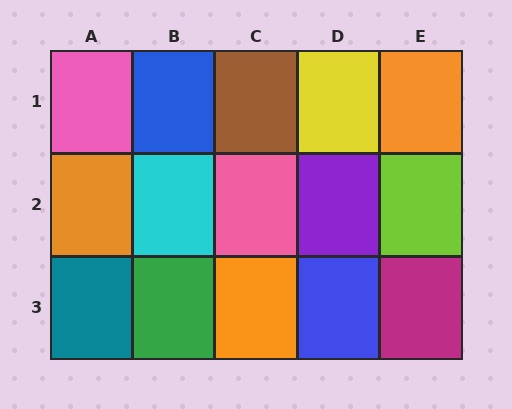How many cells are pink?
2 cells are pink.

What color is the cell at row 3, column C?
Orange.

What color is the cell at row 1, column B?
Blue.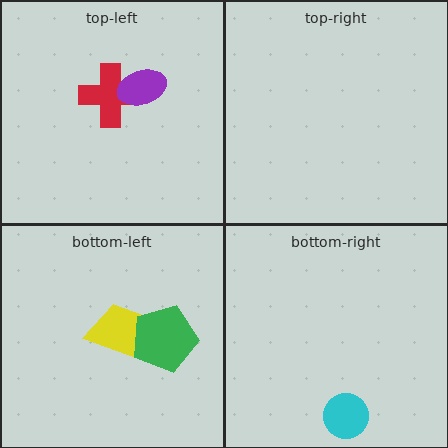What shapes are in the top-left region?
The red cross, the purple ellipse.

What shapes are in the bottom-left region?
The yellow trapezoid, the green pentagon.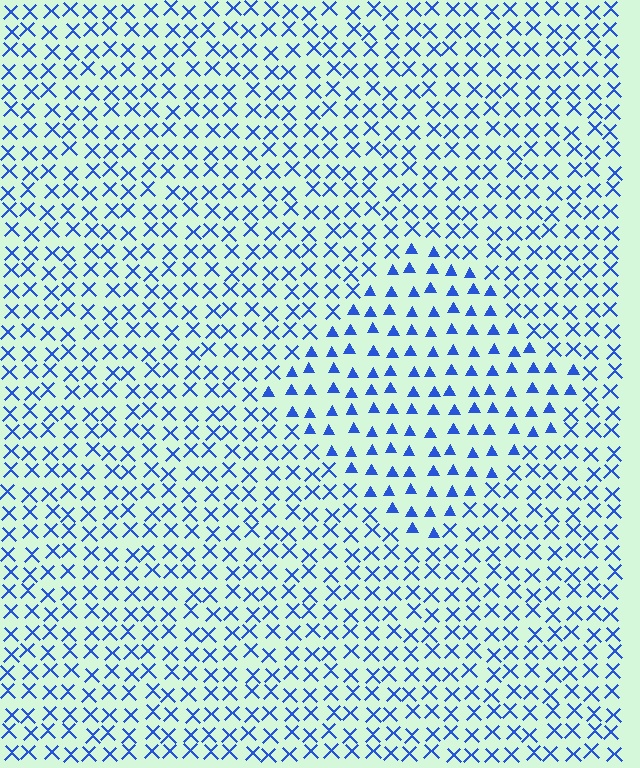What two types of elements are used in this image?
The image uses triangles inside the diamond region and X marks outside it.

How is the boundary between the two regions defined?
The boundary is defined by a change in element shape: triangles inside vs. X marks outside. All elements share the same color and spacing.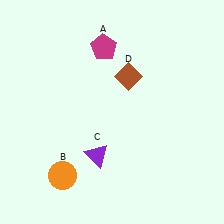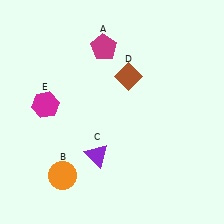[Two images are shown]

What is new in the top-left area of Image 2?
A magenta hexagon (E) was added in the top-left area of Image 2.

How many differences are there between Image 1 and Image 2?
There is 1 difference between the two images.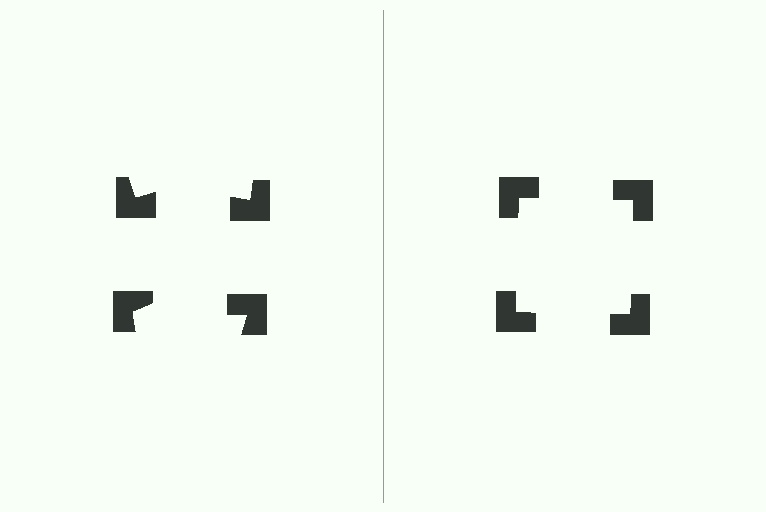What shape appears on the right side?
An illusory square.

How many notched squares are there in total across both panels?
8 — 4 on each side.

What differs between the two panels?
The notched squares are positioned identically on both sides; only the wedge orientations differ. On the right they align to a square; on the left they are misaligned.